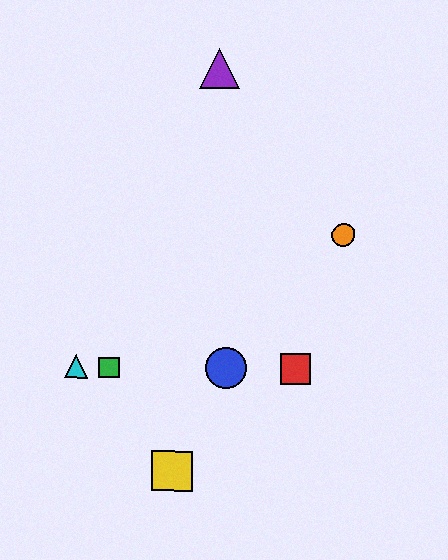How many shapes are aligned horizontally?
4 shapes (the red square, the blue circle, the green square, the cyan triangle) are aligned horizontally.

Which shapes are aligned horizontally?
The red square, the blue circle, the green square, the cyan triangle are aligned horizontally.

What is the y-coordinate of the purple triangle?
The purple triangle is at y≈69.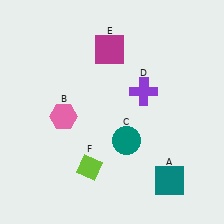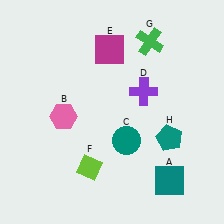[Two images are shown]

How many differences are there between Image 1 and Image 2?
There are 2 differences between the two images.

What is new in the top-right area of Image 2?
A green cross (G) was added in the top-right area of Image 2.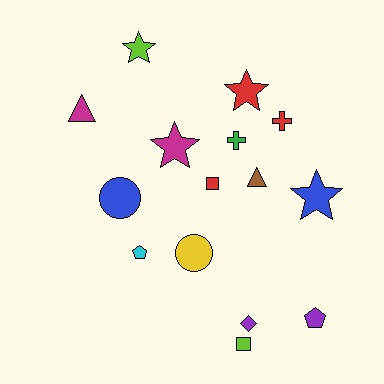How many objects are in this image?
There are 15 objects.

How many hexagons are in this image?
There are no hexagons.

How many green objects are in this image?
There is 1 green object.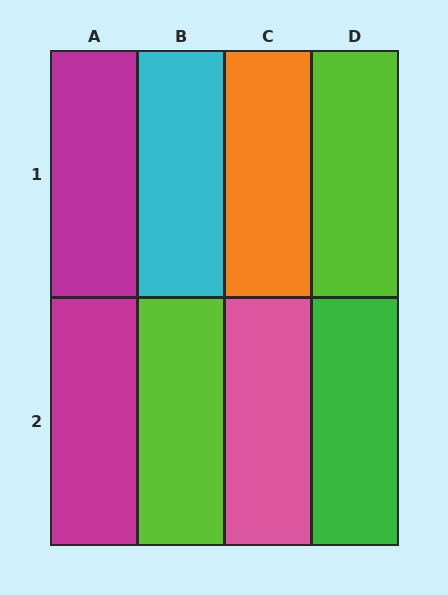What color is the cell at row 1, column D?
Lime.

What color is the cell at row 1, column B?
Cyan.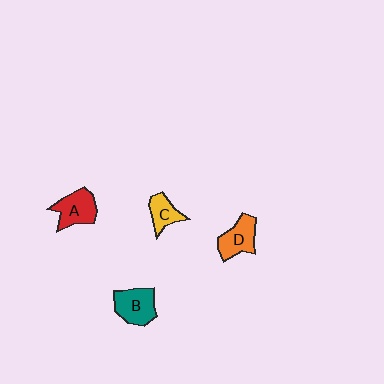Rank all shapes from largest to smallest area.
From largest to smallest: B (teal), A (red), D (orange), C (yellow).